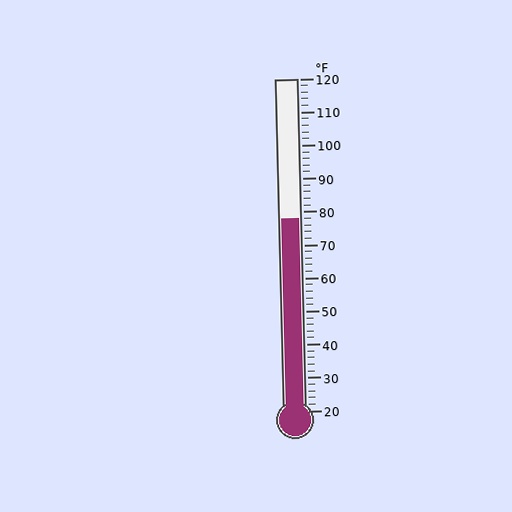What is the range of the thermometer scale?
The thermometer scale ranges from 20°F to 120°F.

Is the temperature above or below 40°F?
The temperature is above 40°F.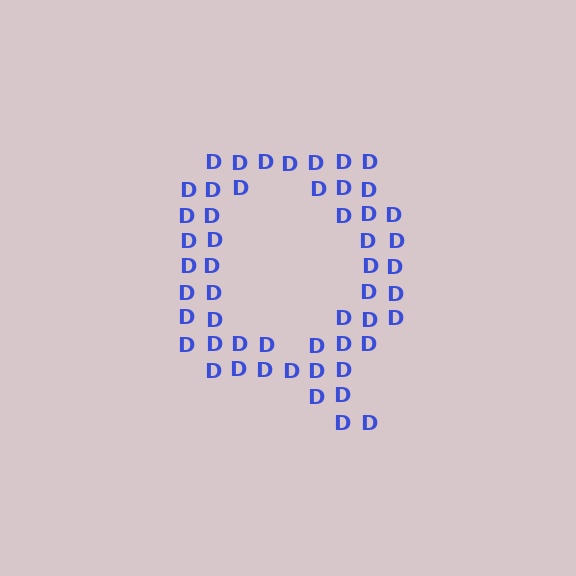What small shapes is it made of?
It is made of small letter D's.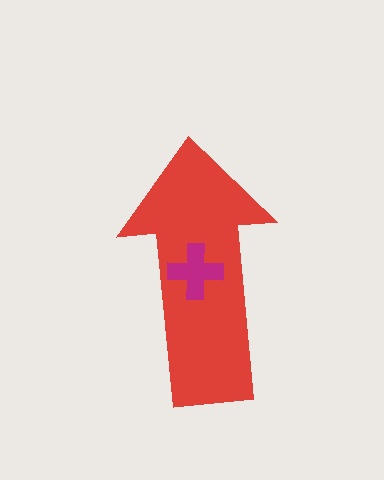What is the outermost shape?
The red arrow.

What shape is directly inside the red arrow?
The magenta cross.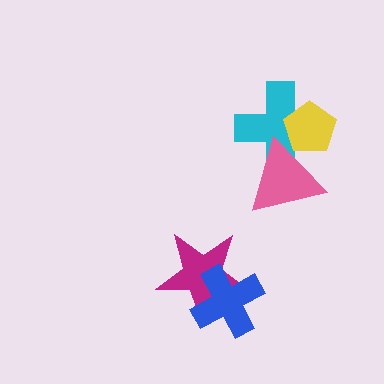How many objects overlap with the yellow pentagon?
2 objects overlap with the yellow pentagon.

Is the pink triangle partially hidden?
Yes, it is partially covered by another shape.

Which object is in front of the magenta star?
The blue cross is in front of the magenta star.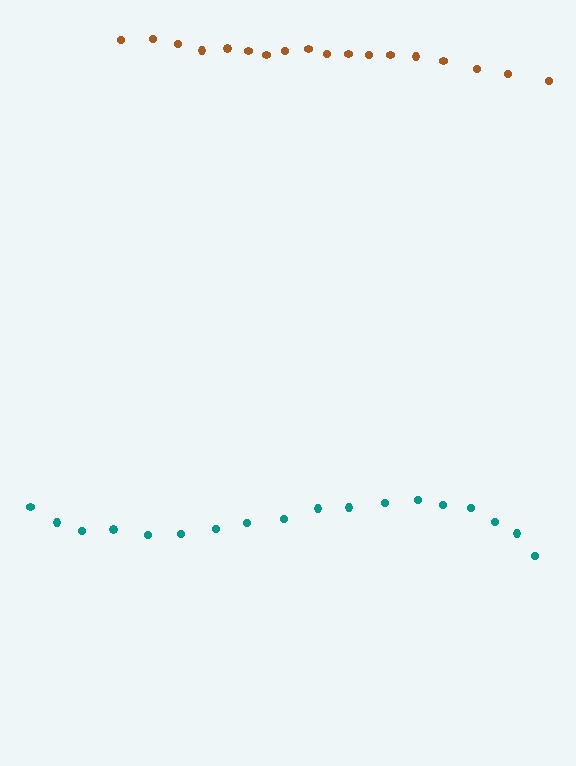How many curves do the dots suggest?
There are 2 distinct paths.